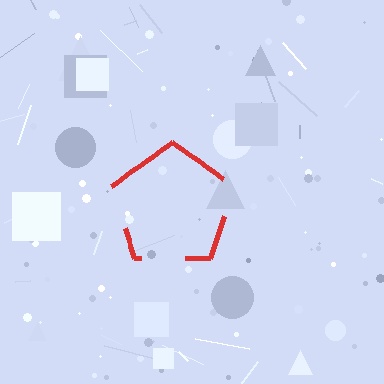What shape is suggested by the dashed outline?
The dashed outline suggests a pentagon.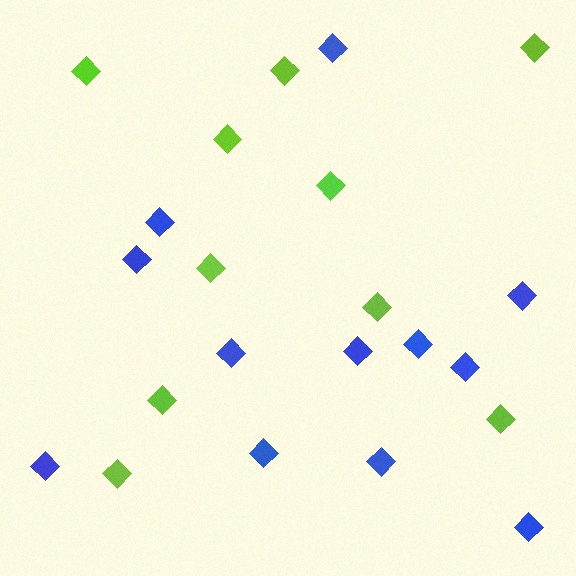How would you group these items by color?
There are 2 groups: one group of lime diamonds (10) and one group of blue diamonds (12).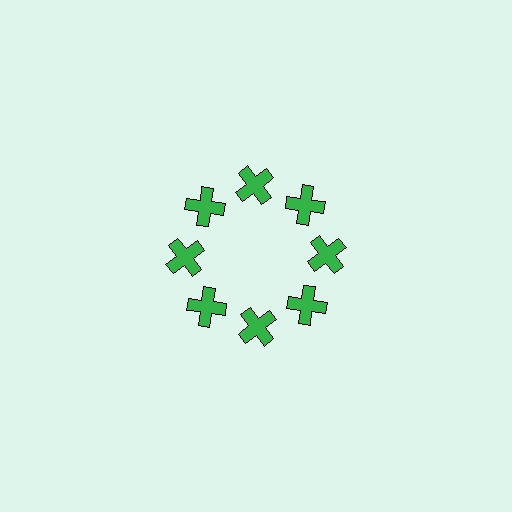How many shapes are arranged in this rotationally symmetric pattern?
There are 8 shapes, arranged in 8 groups of 1.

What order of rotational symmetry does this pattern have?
This pattern has 8-fold rotational symmetry.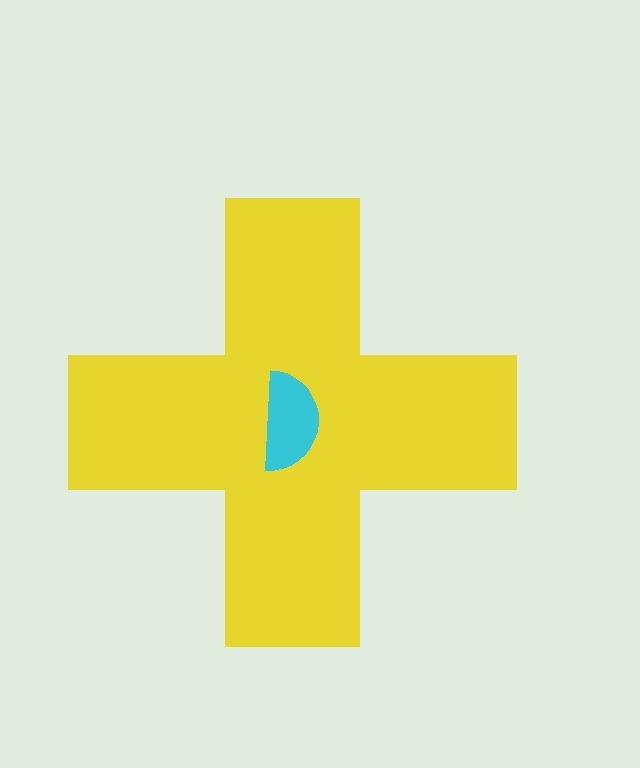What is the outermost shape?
The yellow cross.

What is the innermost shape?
The cyan semicircle.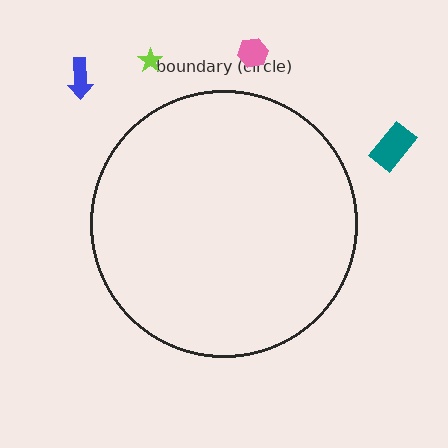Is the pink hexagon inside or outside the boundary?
Outside.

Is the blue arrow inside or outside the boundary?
Outside.